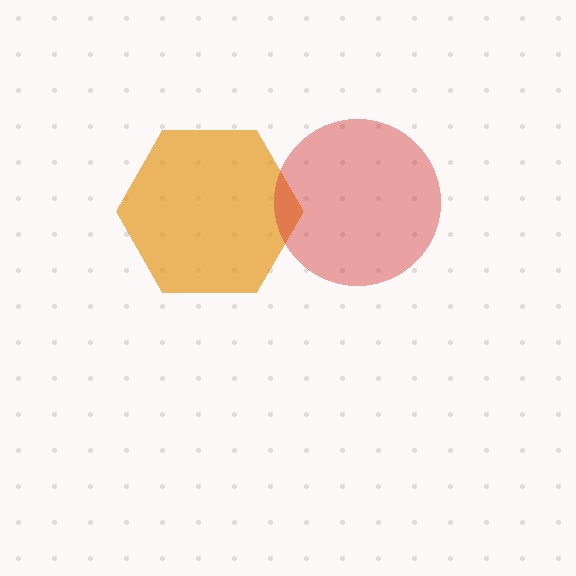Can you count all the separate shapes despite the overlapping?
Yes, there are 2 separate shapes.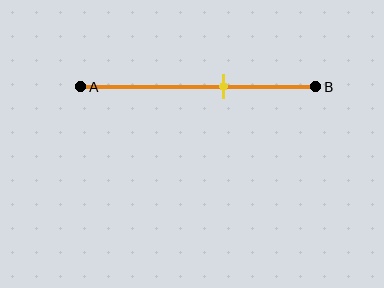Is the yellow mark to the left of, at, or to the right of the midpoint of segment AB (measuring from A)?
The yellow mark is to the right of the midpoint of segment AB.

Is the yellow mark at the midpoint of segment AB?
No, the mark is at about 60% from A, not at the 50% midpoint.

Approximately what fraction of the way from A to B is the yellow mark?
The yellow mark is approximately 60% of the way from A to B.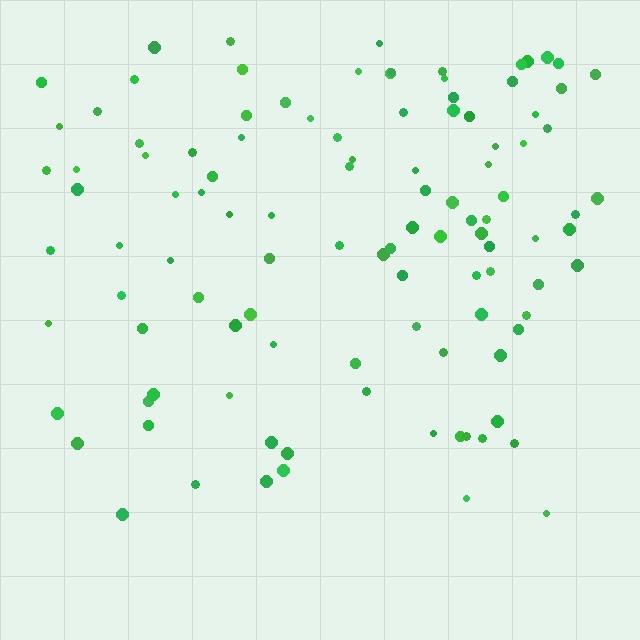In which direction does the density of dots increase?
From bottom to top, with the top side densest.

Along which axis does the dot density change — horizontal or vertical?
Vertical.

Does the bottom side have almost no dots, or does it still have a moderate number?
Still a moderate number, just noticeably fewer than the top.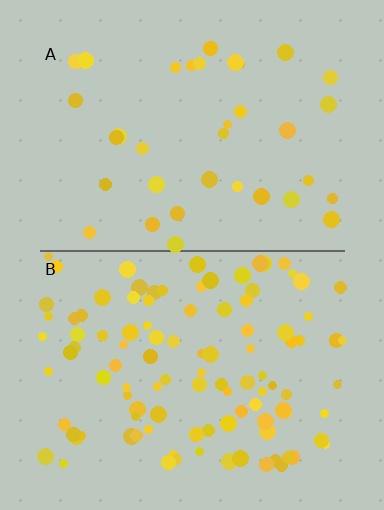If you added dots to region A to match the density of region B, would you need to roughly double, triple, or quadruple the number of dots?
Approximately triple.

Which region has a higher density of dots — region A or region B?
B (the bottom).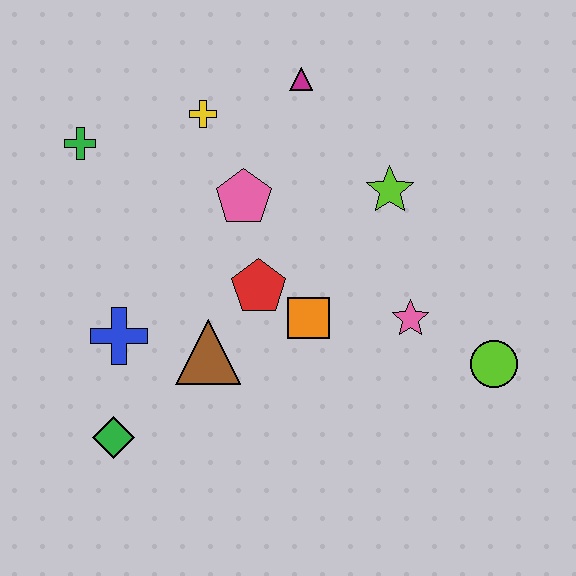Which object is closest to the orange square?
The red pentagon is closest to the orange square.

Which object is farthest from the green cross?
The lime circle is farthest from the green cross.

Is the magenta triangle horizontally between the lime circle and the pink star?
No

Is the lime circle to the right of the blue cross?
Yes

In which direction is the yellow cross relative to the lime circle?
The yellow cross is to the left of the lime circle.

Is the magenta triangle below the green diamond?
No